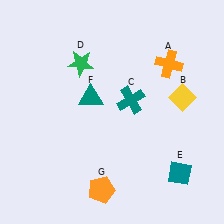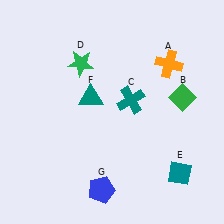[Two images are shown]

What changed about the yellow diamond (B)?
In Image 1, B is yellow. In Image 2, it changed to green.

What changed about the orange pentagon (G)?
In Image 1, G is orange. In Image 2, it changed to blue.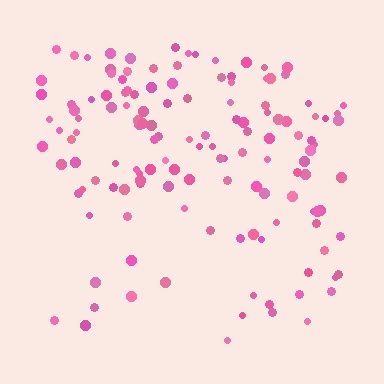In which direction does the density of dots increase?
From bottom to top, with the top side densest.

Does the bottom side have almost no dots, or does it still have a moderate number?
Still a moderate number, just noticeably fewer than the top.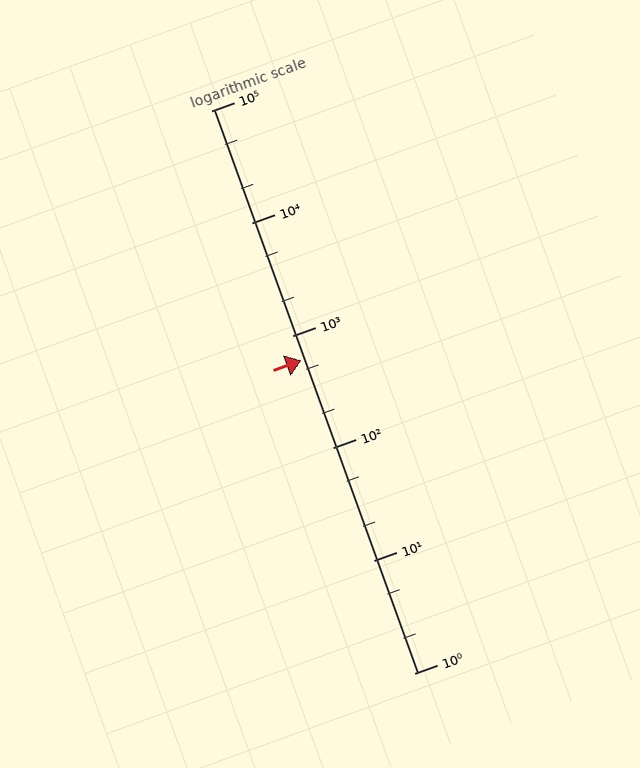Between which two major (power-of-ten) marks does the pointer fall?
The pointer is between 100 and 1000.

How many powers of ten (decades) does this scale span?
The scale spans 5 decades, from 1 to 100000.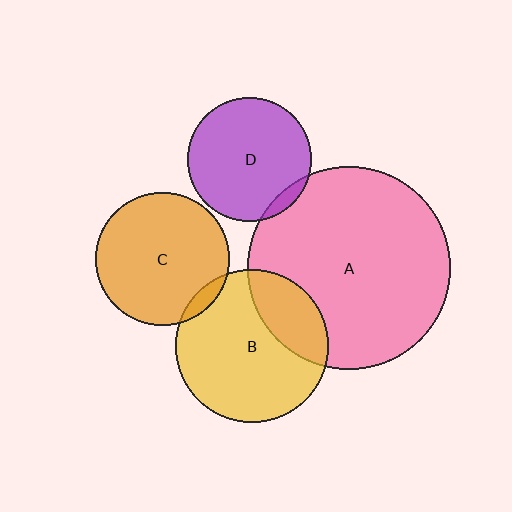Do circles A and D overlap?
Yes.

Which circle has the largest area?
Circle A (pink).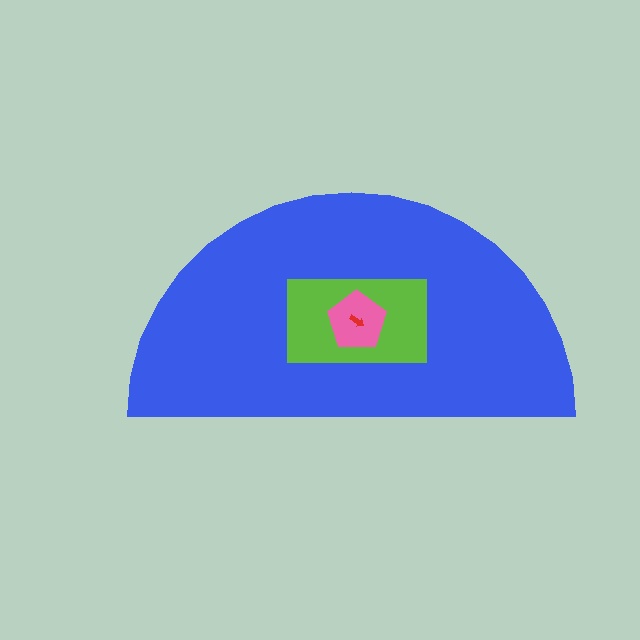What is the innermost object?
The red arrow.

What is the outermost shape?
The blue semicircle.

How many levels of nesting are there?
4.